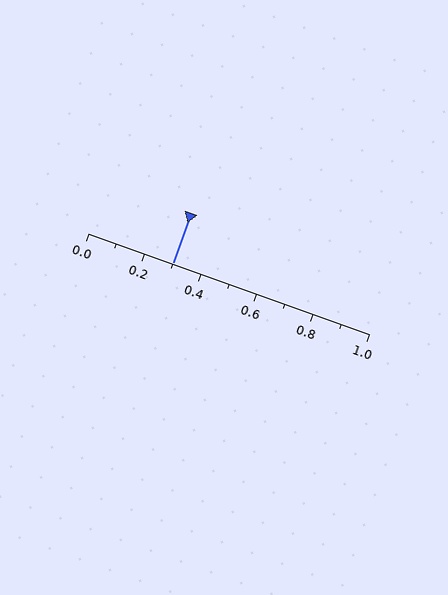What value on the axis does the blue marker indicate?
The marker indicates approximately 0.3.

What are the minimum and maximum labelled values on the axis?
The axis runs from 0.0 to 1.0.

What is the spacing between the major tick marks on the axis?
The major ticks are spaced 0.2 apart.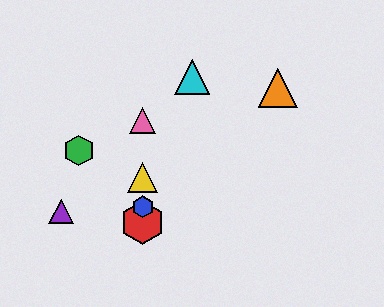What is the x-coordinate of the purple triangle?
The purple triangle is at x≈61.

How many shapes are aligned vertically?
4 shapes (the red hexagon, the blue hexagon, the yellow triangle, the pink triangle) are aligned vertically.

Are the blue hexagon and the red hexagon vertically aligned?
Yes, both are at x≈143.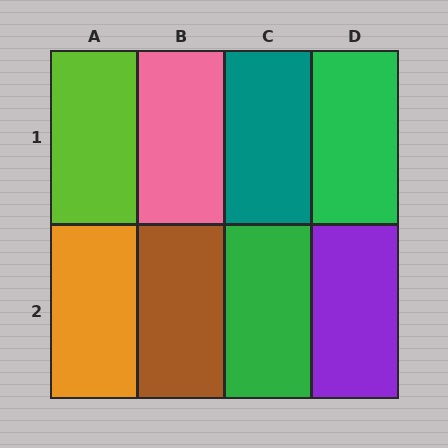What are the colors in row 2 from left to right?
Orange, brown, green, purple.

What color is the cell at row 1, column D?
Green.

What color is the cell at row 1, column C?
Teal.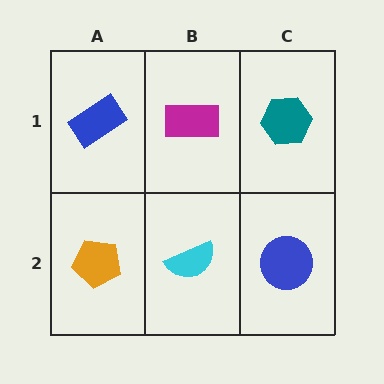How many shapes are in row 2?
3 shapes.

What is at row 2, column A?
An orange pentagon.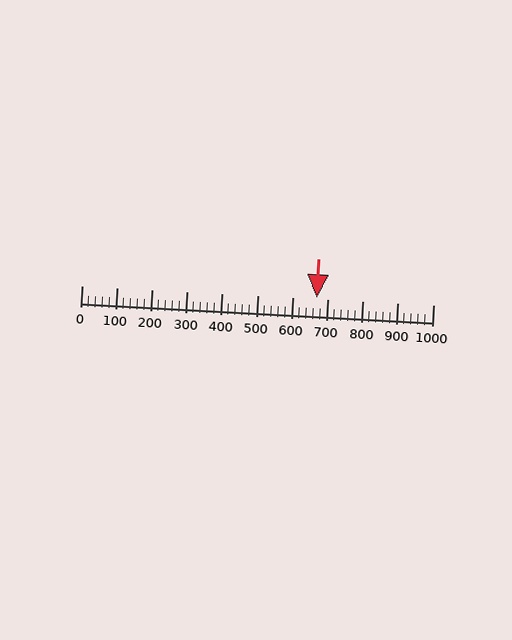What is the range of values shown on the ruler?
The ruler shows values from 0 to 1000.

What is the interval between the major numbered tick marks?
The major tick marks are spaced 100 units apart.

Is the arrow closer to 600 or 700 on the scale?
The arrow is closer to 700.